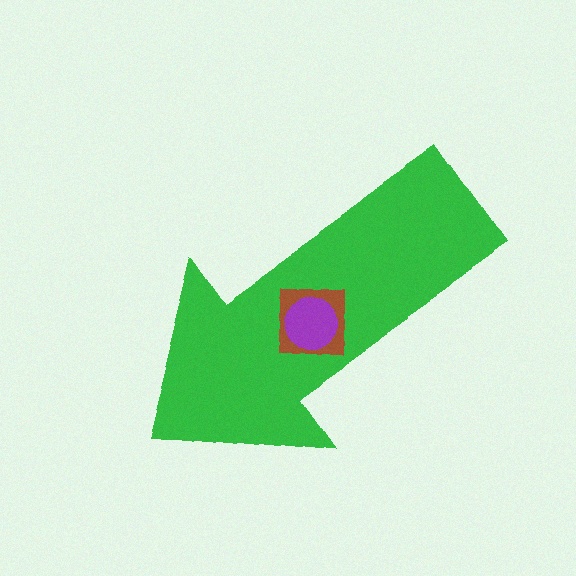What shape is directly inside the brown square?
The purple circle.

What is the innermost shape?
The purple circle.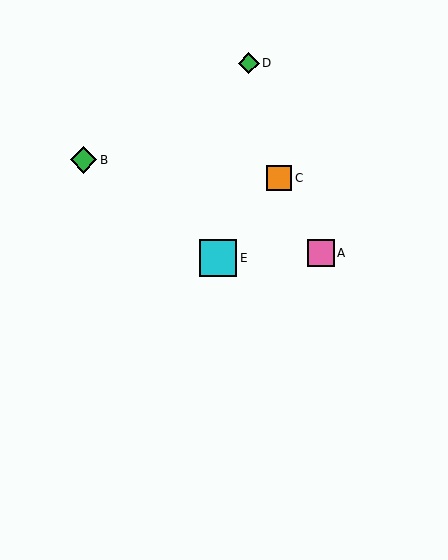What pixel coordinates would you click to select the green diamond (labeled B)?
Click at (84, 160) to select the green diamond B.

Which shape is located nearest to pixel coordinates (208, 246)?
The cyan square (labeled E) at (218, 258) is nearest to that location.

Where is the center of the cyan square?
The center of the cyan square is at (218, 258).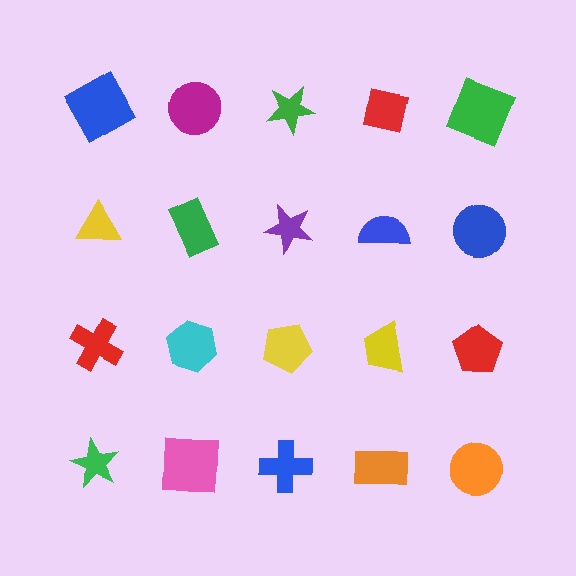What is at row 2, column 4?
A blue semicircle.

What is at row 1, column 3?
A green star.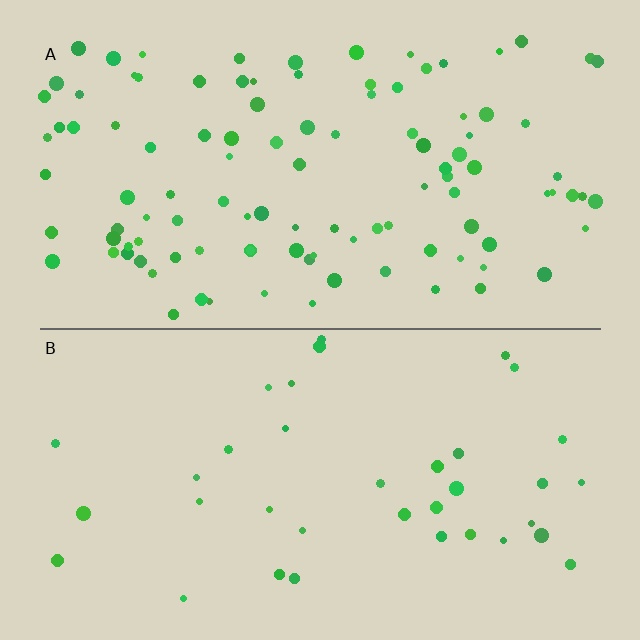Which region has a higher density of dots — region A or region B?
A (the top).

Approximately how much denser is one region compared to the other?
Approximately 3.0× — region A over region B.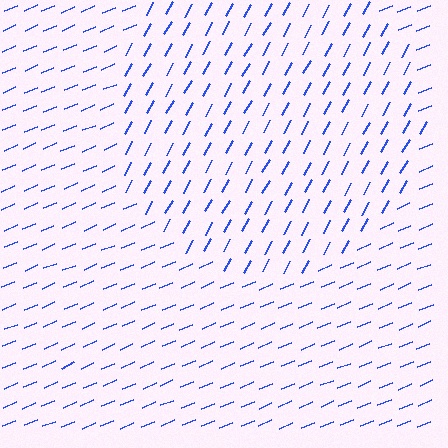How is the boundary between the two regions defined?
The boundary is defined purely by a change in line orientation (approximately 38 degrees difference). All lines are the same color and thickness.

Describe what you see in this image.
The image is filled with small blue line segments. A circle region in the image has lines oriented differently from the surrounding lines, creating a visible texture boundary.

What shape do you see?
I see a circle.